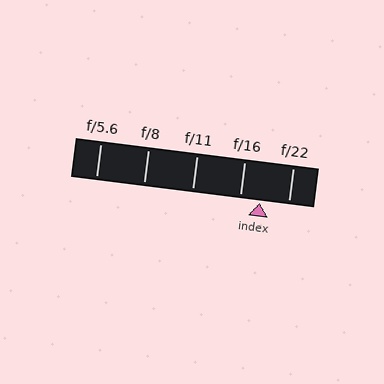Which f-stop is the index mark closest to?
The index mark is closest to f/16.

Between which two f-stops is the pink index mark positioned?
The index mark is between f/16 and f/22.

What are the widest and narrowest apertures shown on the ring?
The widest aperture shown is f/5.6 and the narrowest is f/22.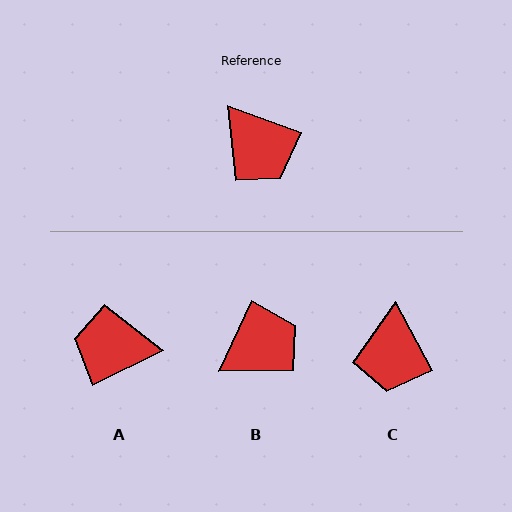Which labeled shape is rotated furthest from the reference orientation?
A, about 134 degrees away.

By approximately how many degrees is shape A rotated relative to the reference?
Approximately 134 degrees clockwise.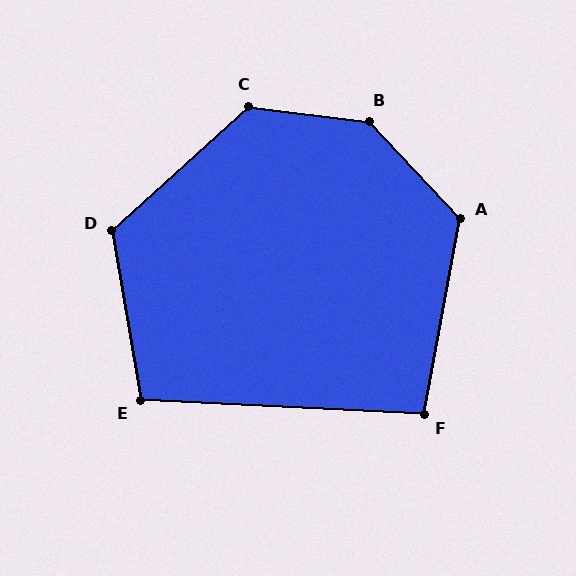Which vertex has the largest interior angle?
B, at approximately 140 degrees.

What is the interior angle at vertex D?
Approximately 123 degrees (obtuse).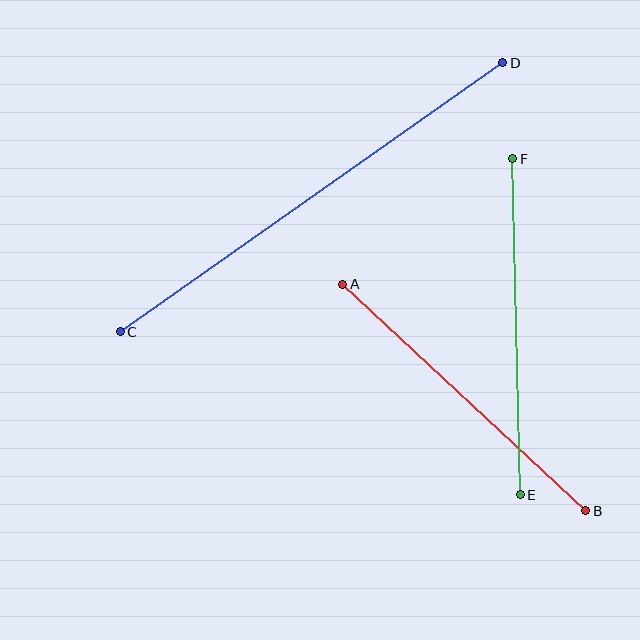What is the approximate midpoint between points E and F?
The midpoint is at approximately (516, 327) pixels.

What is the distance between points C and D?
The distance is approximately 468 pixels.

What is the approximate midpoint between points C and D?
The midpoint is at approximately (311, 197) pixels.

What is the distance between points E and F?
The distance is approximately 336 pixels.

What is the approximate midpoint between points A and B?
The midpoint is at approximately (464, 397) pixels.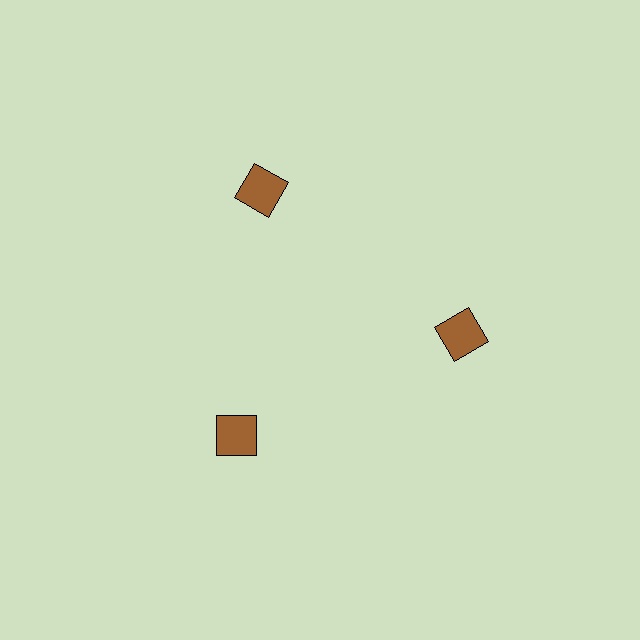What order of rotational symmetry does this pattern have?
This pattern has 3-fold rotational symmetry.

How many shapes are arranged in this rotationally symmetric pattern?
There are 3 shapes, arranged in 3 groups of 1.